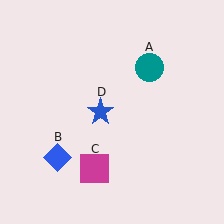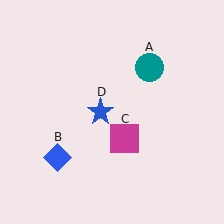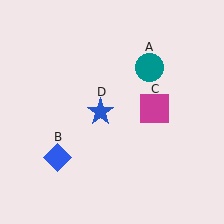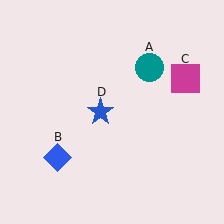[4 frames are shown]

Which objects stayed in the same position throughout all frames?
Teal circle (object A) and blue diamond (object B) and blue star (object D) remained stationary.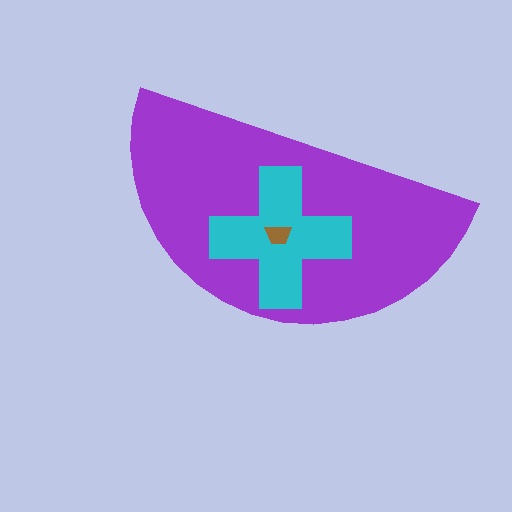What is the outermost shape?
The purple semicircle.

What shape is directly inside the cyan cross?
The brown trapezoid.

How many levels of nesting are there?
3.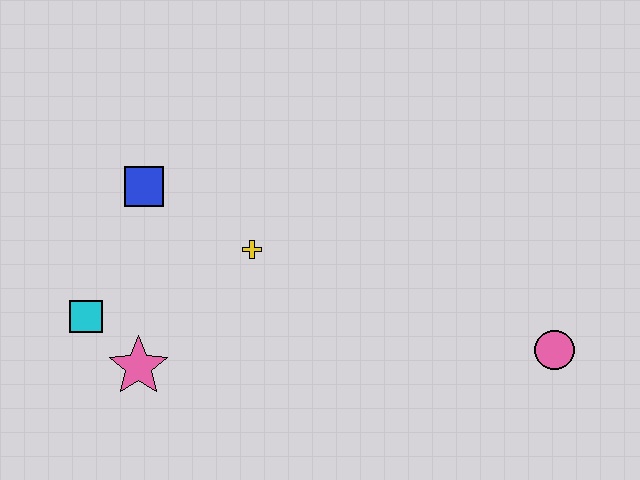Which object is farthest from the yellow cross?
The pink circle is farthest from the yellow cross.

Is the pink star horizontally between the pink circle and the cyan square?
Yes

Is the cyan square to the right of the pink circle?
No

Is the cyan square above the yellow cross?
No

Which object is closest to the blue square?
The yellow cross is closest to the blue square.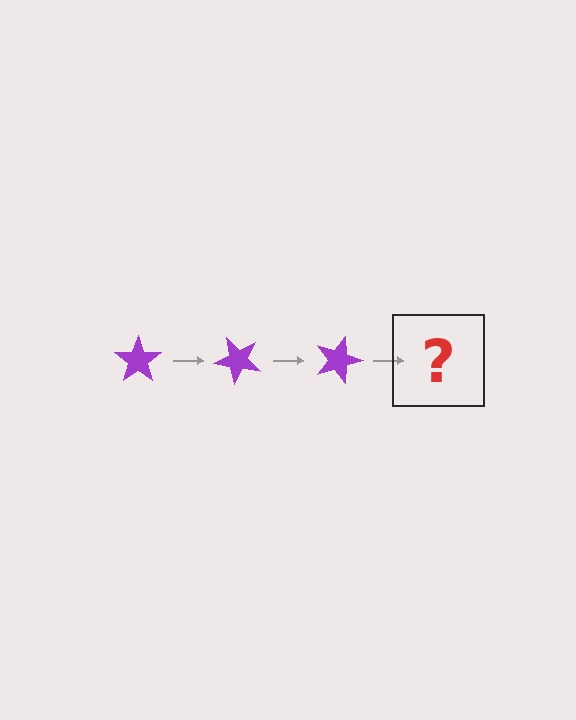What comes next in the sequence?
The next element should be a purple star rotated 135 degrees.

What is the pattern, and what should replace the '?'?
The pattern is that the star rotates 45 degrees each step. The '?' should be a purple star rotated 135 degrees.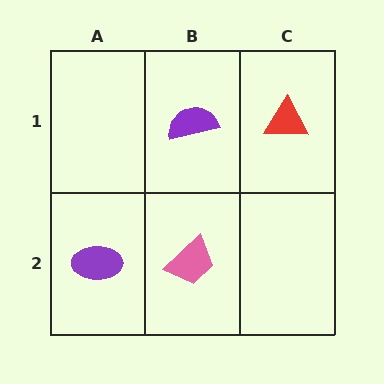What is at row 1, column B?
A purple semicircle.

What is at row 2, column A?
A purple ellipse.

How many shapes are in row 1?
2 shapes.